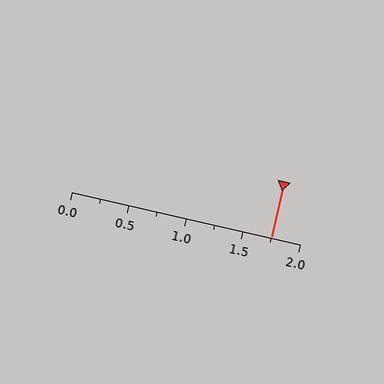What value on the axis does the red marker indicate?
The marker indicates approximately 1.75.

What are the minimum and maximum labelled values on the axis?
The axis runs from 0.0 to 2.0.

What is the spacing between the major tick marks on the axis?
The major ticks are spaced 0.5 apart.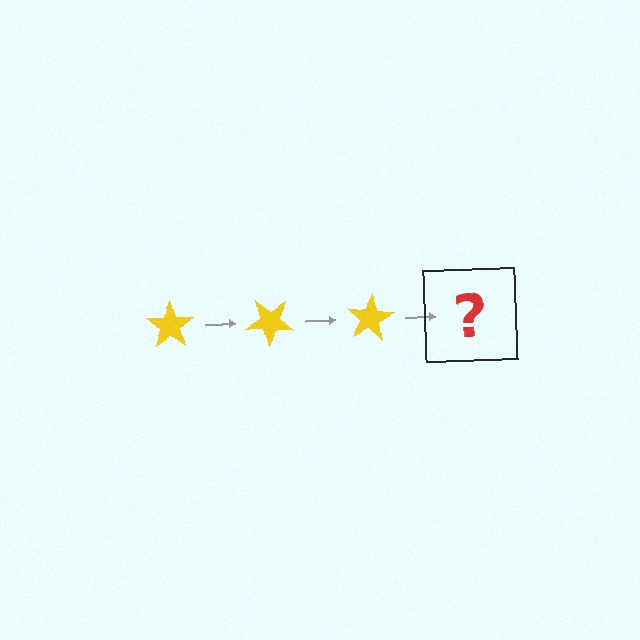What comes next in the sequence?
The next element should be a yellow star rotated 120 degrees.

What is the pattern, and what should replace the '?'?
The pattern is that the star rotates 40 degrees each step. The '?' should be a yellow star rotated 120 degrees.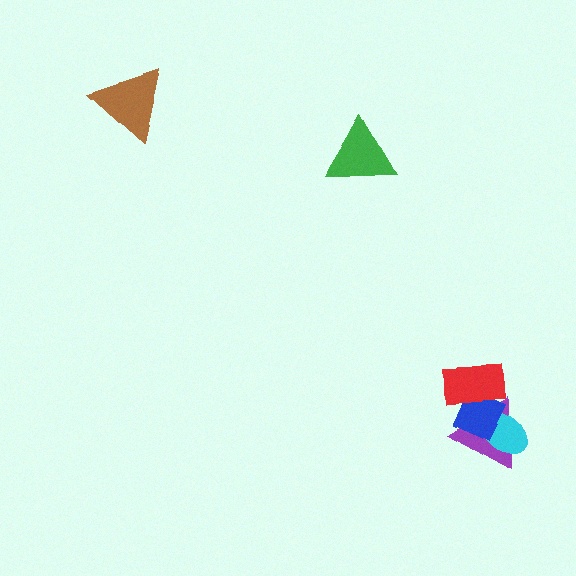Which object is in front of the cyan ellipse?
The blue diamond is in front of the cyan ellipse.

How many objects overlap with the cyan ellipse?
2 objects overlap with the cyan ellipse.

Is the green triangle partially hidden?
No, no other shape covers it.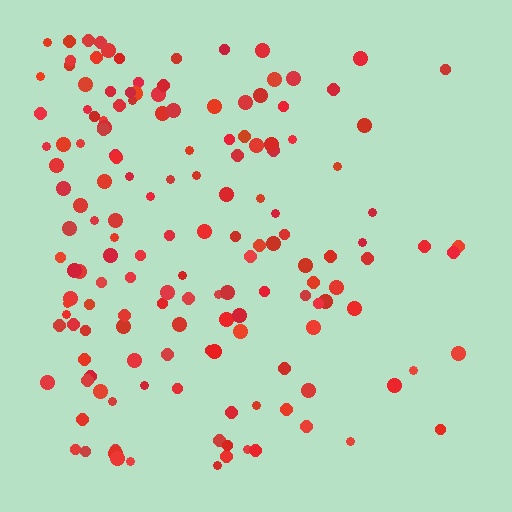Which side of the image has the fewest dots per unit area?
The right.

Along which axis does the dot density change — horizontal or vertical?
Horizontal.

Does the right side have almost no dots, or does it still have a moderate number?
Still a moderate number, just noticeably fewer than the left.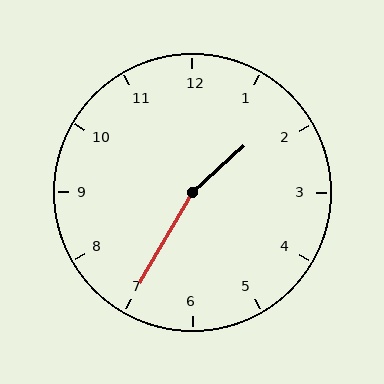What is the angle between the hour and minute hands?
Approximately 162 degrees.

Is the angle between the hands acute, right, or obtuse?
It is obtuse.